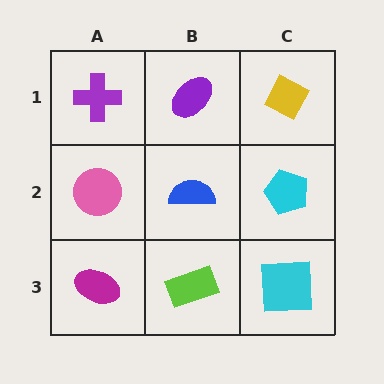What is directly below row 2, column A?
A magenta ellipse.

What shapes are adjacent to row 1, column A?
A pink circle (row 2, column A), a purple ellipse (row 1, column B).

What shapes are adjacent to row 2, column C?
A yellow diamond (row 1, column C), a cyan square (row 3, column C), a blue semicircle (row 2, column B).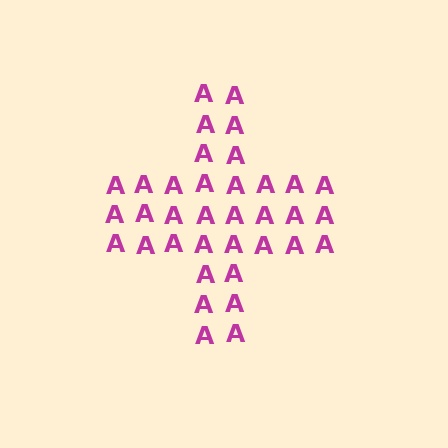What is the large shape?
The large shape is a cross.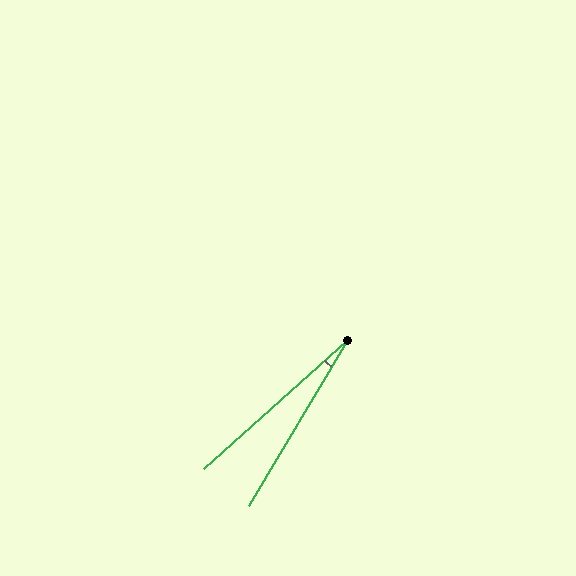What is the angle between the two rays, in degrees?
Approximately 17 degrees.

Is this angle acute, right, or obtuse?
It is acute.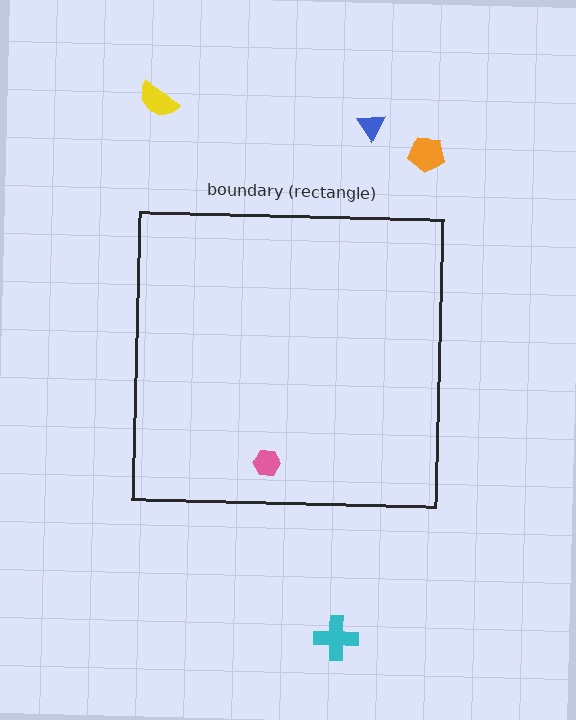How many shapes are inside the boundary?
1 inside, 4 outside.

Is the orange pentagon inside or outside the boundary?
Outside.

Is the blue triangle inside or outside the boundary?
Outside.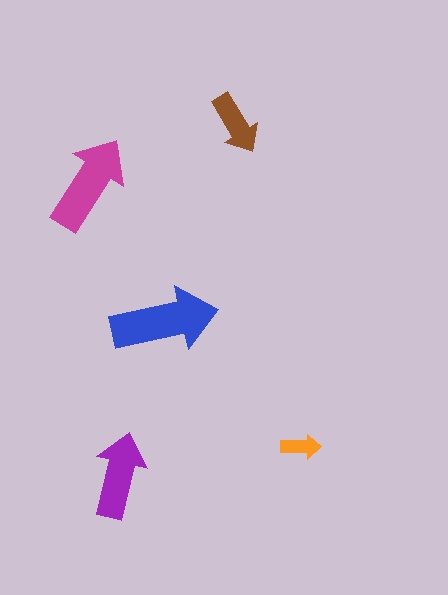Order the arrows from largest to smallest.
the blue one, the magenta one, the purple one, the brown one, the orange one.